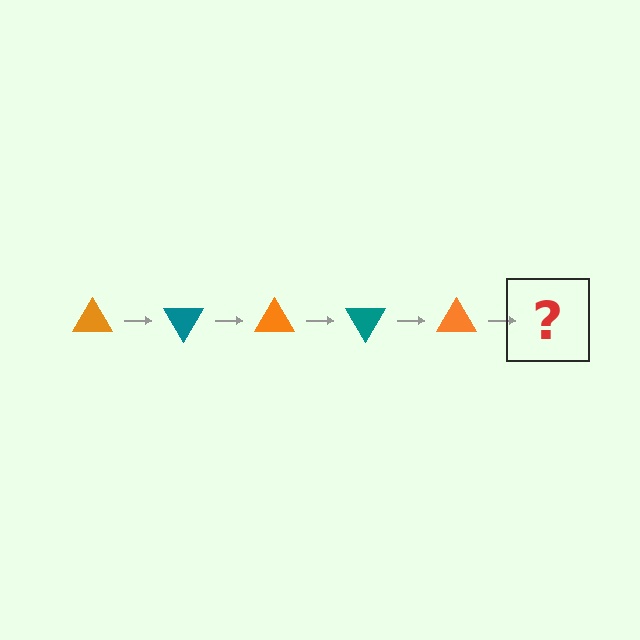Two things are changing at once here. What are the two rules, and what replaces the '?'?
The two rules are that it rotates 60 degrees each step and the color cycles through orange and teal. The '?' should be a teal triangle, rotated 300 degrees from the start.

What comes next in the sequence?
The next element should be a teal triangle, rotated 300 degrees from the start.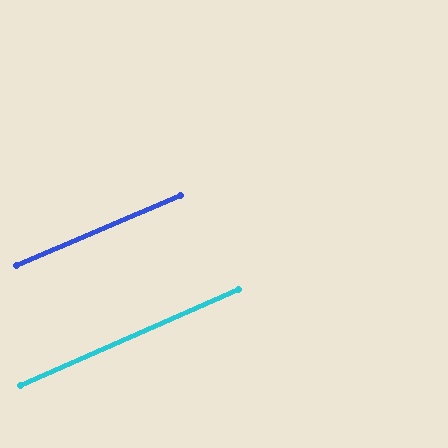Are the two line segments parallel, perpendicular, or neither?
Parallel — their directions differ by only 0.7°.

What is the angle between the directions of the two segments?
Approximately 1 degree.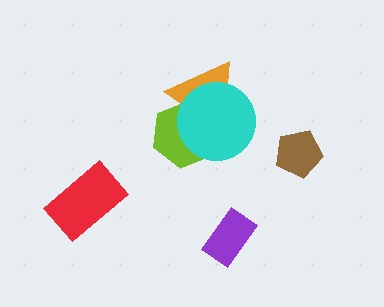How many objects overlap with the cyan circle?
2 objects overlap with the cyan circle.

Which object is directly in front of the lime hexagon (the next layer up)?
The orange triangle is directly in front of the lime hexagon.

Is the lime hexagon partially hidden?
Yes, it is partially covered by another shape.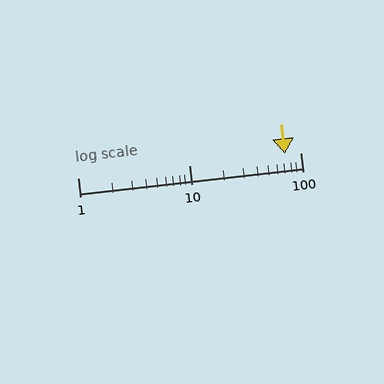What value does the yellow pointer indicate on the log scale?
The pointer indicates approximately 73.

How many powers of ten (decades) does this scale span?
The scale spans 2 decades, from 1 to 100.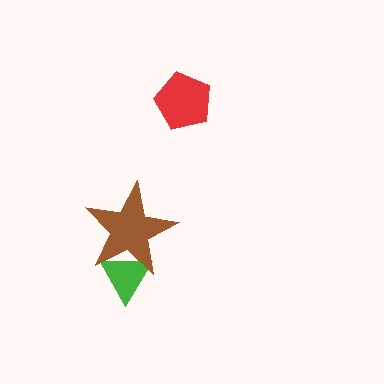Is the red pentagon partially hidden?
No, no other shape covers it.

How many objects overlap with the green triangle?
1 object overlaps with the green triangle.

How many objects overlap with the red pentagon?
0 objects overlap with the red pentagon.